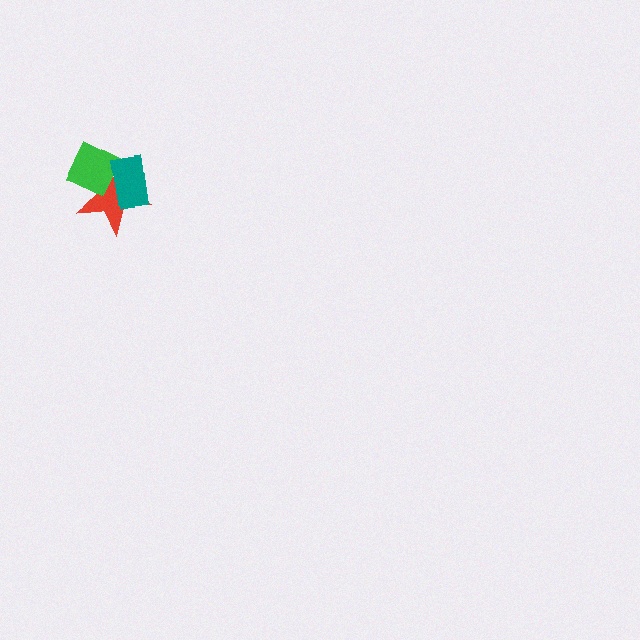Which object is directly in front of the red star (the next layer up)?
The green diamond is directly in front of the red star.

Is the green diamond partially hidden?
Yes, it is partially covered by another shape.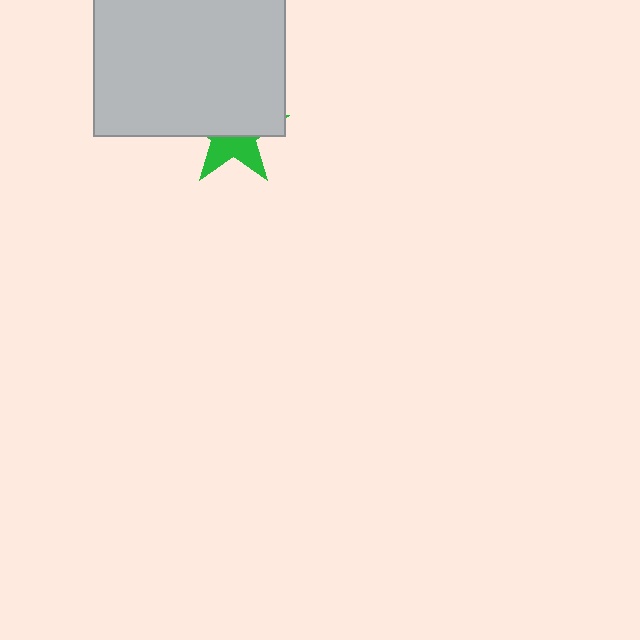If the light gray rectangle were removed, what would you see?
You would see the complete green star.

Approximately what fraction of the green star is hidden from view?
Roughly 60% of the green star is hidden behind the light gray rectangle.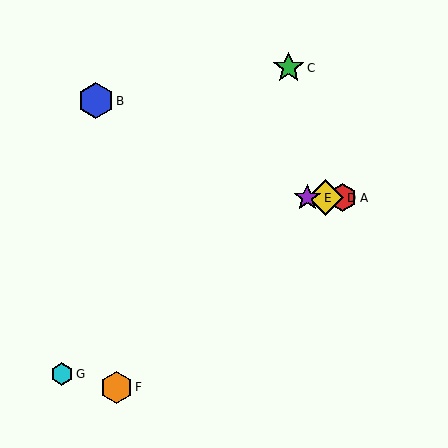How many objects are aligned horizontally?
3 objects (A, D, E) are aligned horizontally.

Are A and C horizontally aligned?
No, A is at y≈198 and C is at y≈68.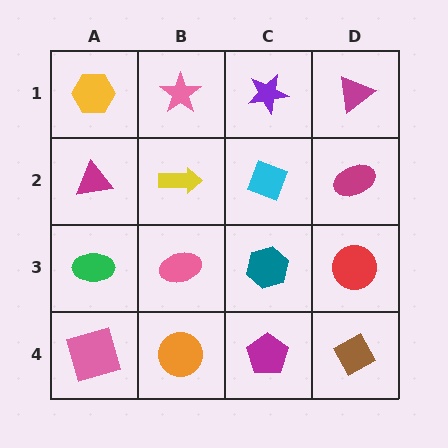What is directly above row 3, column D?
A magenta ellipse.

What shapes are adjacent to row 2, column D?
A magenta triangle (row 1, column D), a red circle (row 3, column D), a cyan diamond (row 2, column C).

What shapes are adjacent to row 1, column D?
A magenta ellipse (row 2, column D), a purple star (row 1, column C).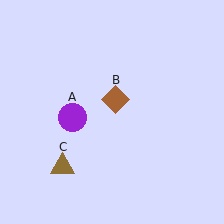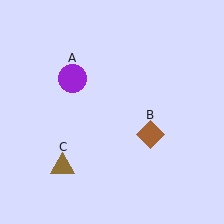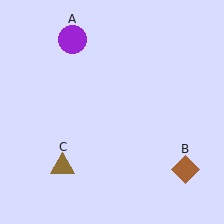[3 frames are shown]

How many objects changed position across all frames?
2 objects changed position: purple circle (object A), brown diamond (object B).